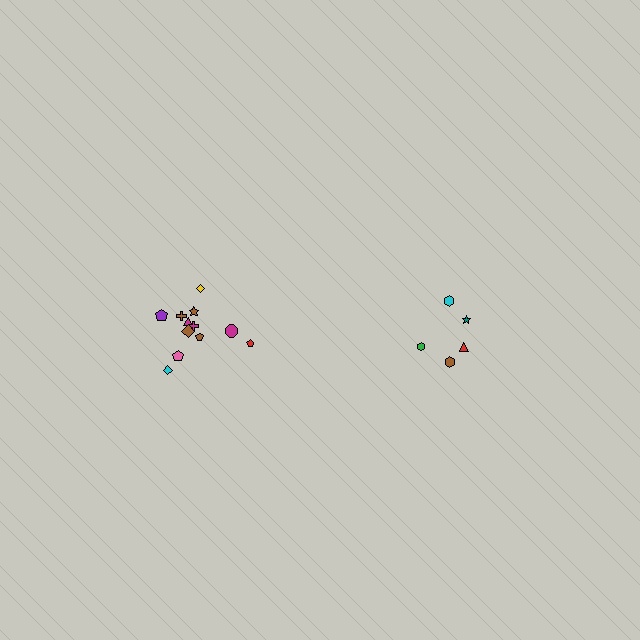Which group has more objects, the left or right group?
The left group.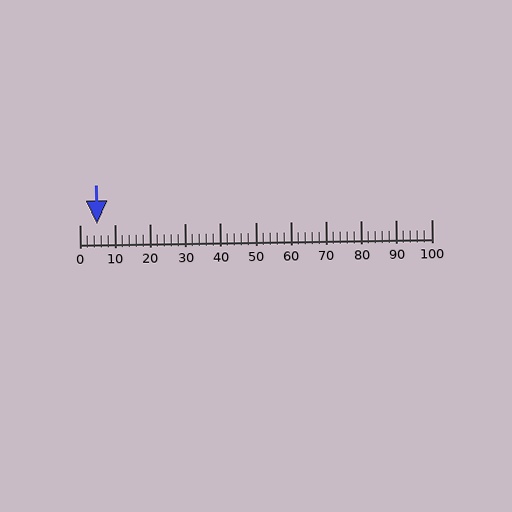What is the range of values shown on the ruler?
The ruler shows values from 0 to 100.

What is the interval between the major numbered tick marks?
The major tick marks are spaced 10 units apart.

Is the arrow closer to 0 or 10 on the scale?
The arrow is closer to 10.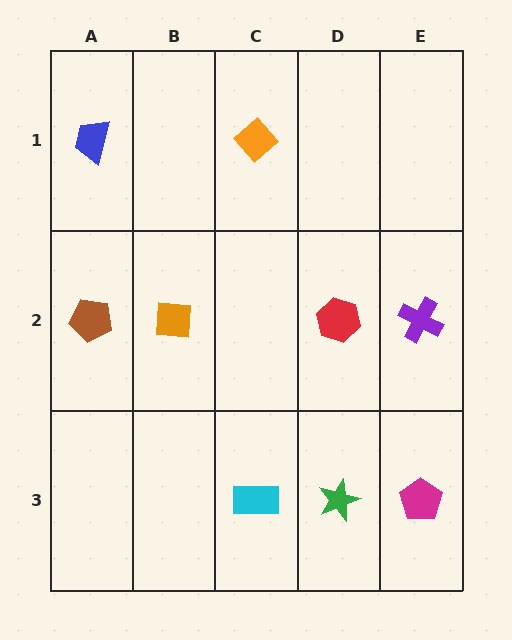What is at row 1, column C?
An orange diamond.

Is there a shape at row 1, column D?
No, that cell is empty.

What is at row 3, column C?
A cyan rectangle.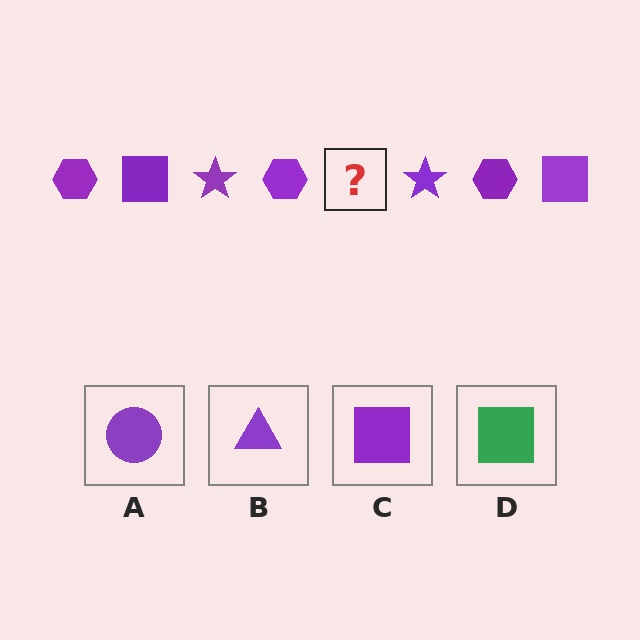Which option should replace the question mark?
Option C.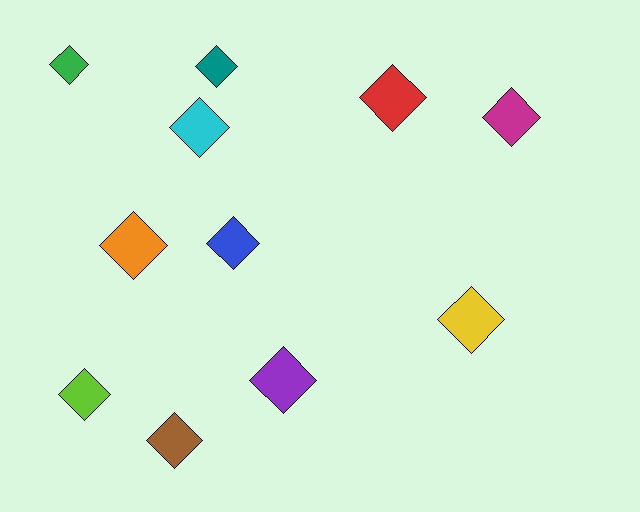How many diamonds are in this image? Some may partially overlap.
There are 11 diamonds.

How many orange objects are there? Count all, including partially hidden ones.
There is 1 orange object.